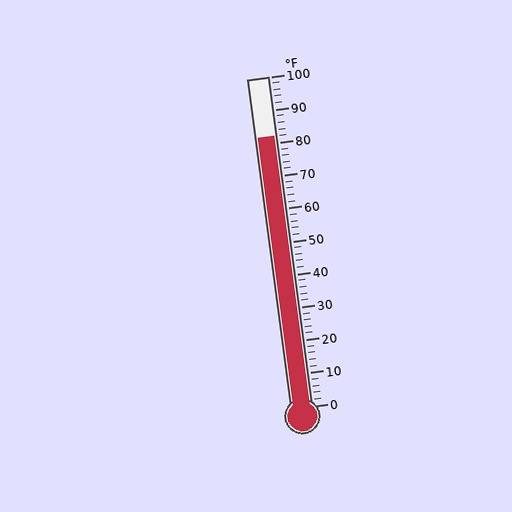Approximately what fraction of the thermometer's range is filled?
The thermometer is filled to approximately 80% of its range.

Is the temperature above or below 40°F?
The temperature is above 40°F.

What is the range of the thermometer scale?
The thermometer scale ranges from 0°F to 100°F.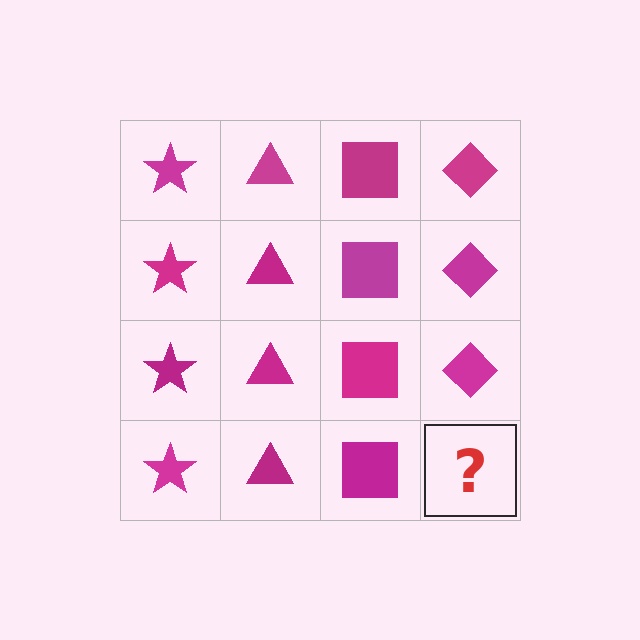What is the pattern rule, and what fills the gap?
The rule is that each column has a consistent shape. The gap should be filled with a magenta diamond.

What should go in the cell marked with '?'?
The missing cell should contain a magenta diamond.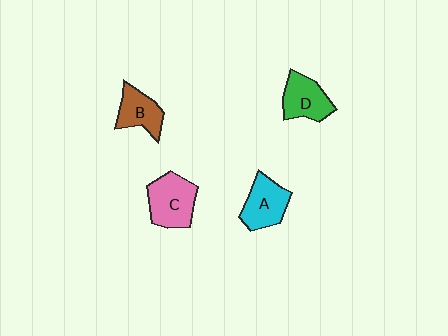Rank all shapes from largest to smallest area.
From largest to smallest: C (pink), A (cyan), D (green), B (brown).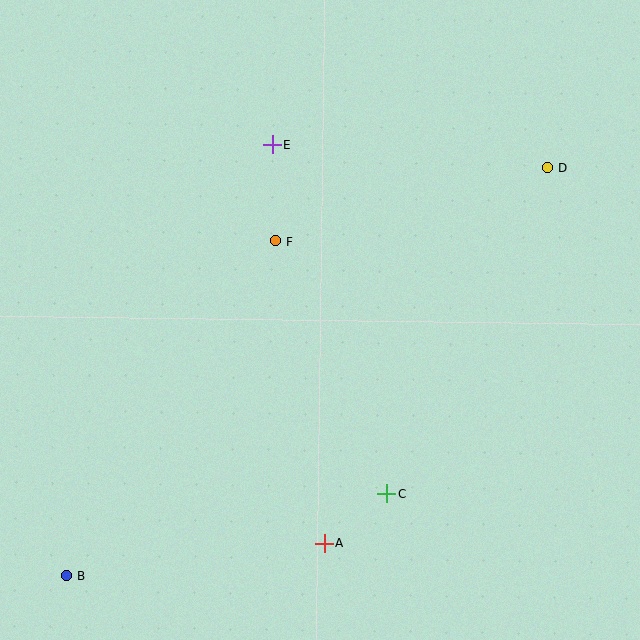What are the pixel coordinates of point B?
Point B is at (66, 575).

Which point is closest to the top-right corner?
Point D is closest to the top-right corner.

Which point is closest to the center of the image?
Point F at (275, 241) is closest to the center.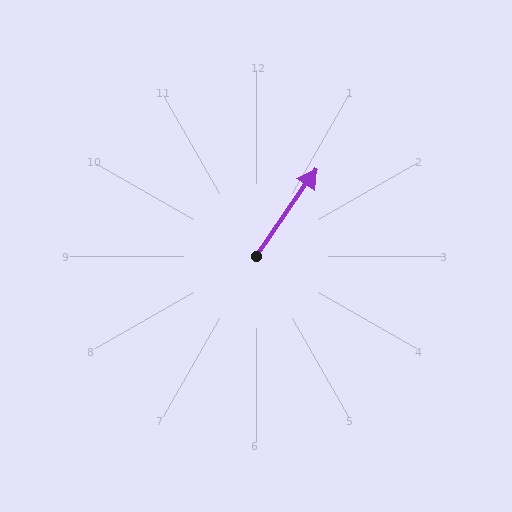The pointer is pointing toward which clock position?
Roughly 1 o'clock.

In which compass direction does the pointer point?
Northeast.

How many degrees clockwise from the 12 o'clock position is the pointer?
Approximately 34 degrees.